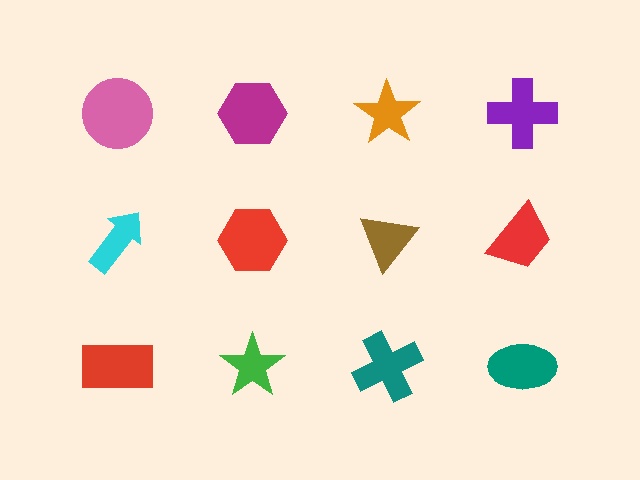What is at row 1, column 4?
A purple cross.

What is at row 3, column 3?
A teal cross.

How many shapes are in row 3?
4 shapes.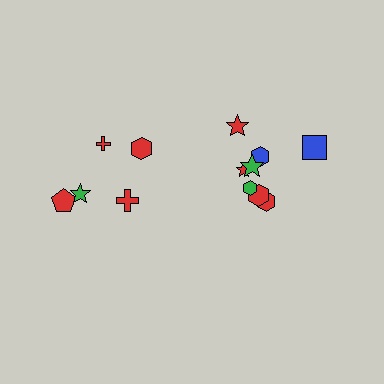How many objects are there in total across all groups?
There are 13 objects.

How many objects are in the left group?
There are 5 objects.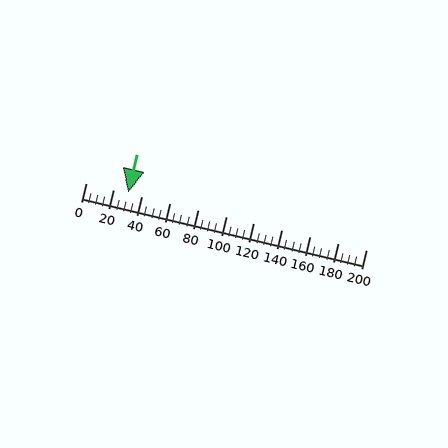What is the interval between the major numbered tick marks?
The major tick marks are spaced 20 units apart.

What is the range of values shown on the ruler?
The ruler shows values from 0 to 200.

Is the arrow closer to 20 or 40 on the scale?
The arrow is closer to 40.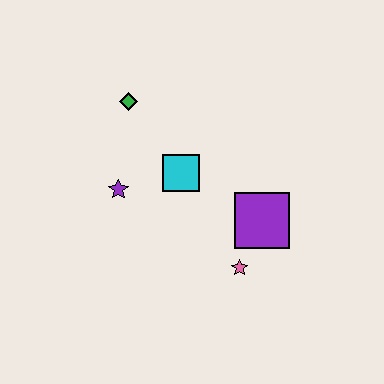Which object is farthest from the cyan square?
The pink star is farthest from the cyan square.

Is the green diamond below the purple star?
No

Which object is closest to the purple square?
The pink star is closest to the purple square.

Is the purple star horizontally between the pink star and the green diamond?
No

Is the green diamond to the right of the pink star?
No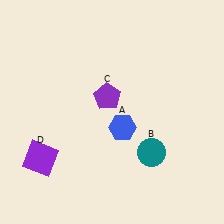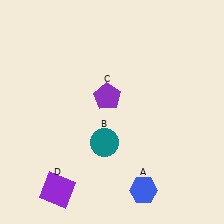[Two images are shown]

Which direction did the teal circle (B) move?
The teal circle (B) moved left.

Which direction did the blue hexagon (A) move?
The blue hexagon (A) moved down.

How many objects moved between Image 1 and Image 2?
3 objects moved between the two images.